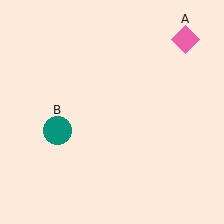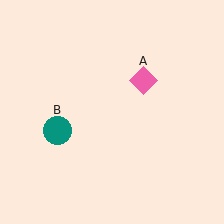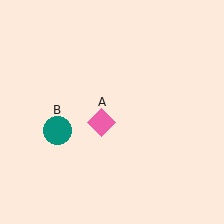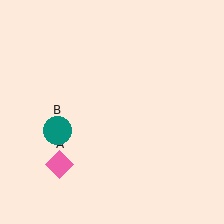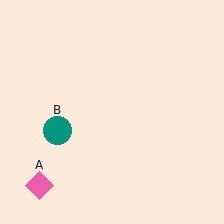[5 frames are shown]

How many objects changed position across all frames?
1 object changed position: pink diamond (object A).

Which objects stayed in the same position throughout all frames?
Teal circle (object B) remained stationary.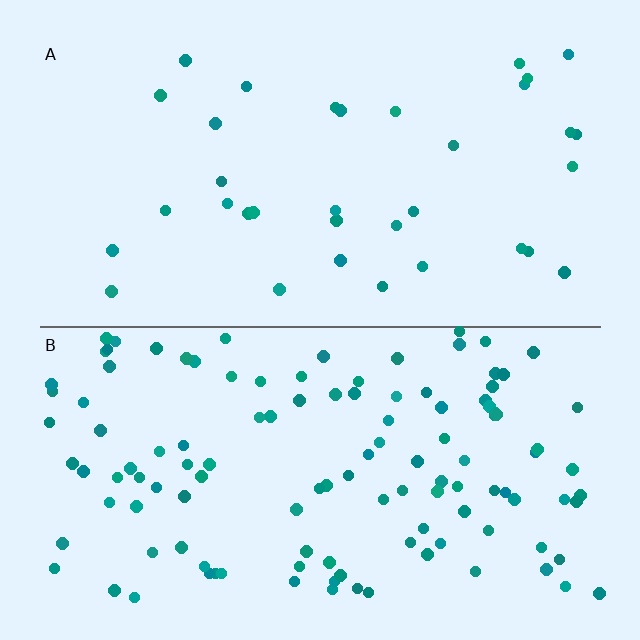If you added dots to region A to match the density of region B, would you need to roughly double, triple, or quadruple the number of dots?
Approximately triple.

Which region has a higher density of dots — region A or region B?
B (the bottom).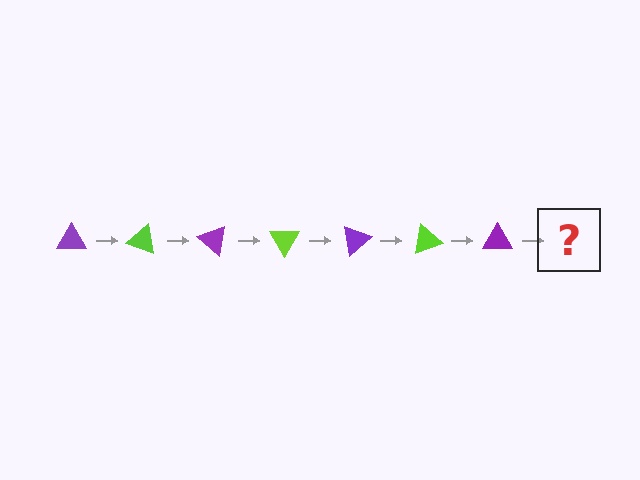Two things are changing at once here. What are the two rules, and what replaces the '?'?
The two rules are that it rotates 20 degrees each step and the color cycles through purple and lime. The '?' should be a lime triangle, rotated 140 degrees from the start.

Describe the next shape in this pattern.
It should be a lime triangle, rotated 140 degrees from the start.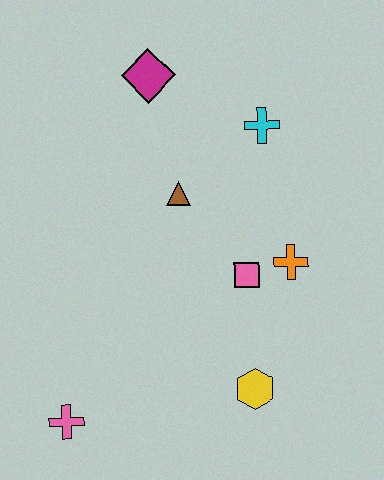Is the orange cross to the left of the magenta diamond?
No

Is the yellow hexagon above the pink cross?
Yes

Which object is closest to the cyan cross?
The brown triangle is closest to the cyan cross.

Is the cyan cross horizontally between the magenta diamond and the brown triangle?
No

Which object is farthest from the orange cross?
The pink cross is farthest from the orange cross.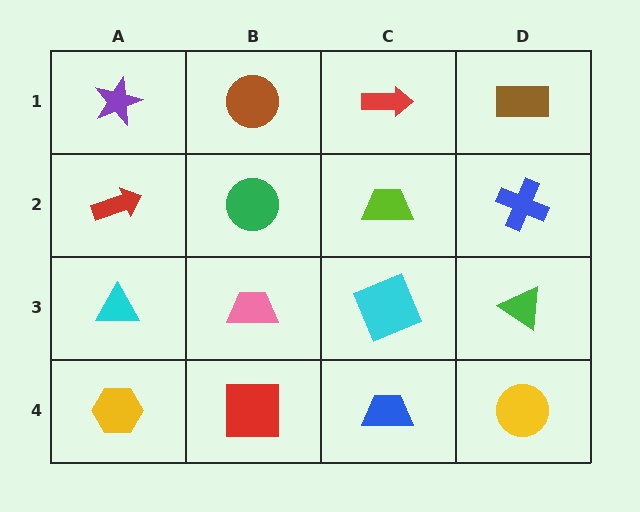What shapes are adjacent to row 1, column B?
A green circle (row 2, column B), a purple star (row 1, column A), a red arrow (row 1, column C).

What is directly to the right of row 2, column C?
A blue cross.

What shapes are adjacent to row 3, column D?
A blue cross (row 2, column D), a yellow circle (row 4, column D), a cyan square (row 3, column C).